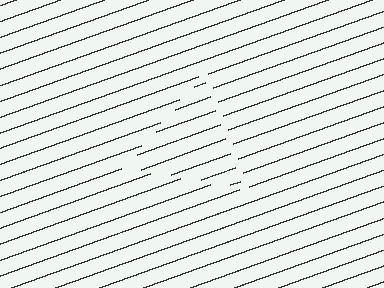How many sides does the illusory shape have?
3 sides — the line-ends trace a triangle.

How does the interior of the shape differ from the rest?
The interior of the shape contains the same grating, shifted by half a period — the contour is defined by the phase discontinuity where line-ends from the inner and outer gratings abut.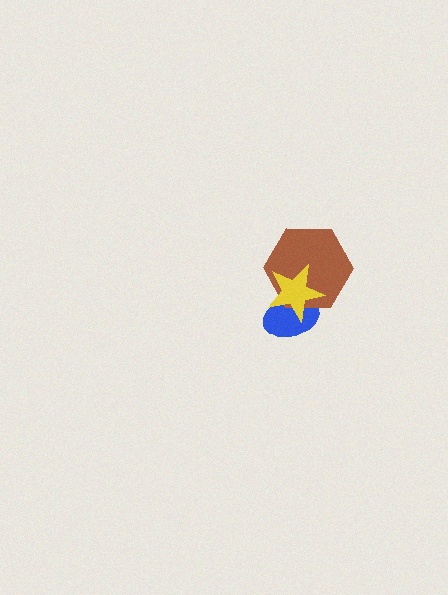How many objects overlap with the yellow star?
2 objects overlap with the yellow star.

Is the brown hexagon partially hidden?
Yes, it is partially covered by another shape.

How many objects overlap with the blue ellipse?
2 objects overlap with the blue ellipse.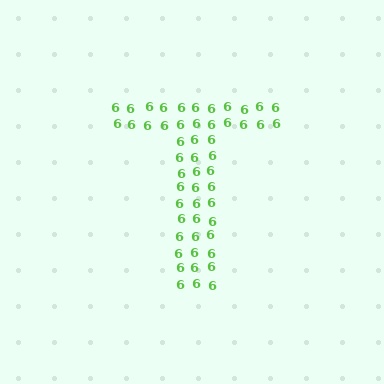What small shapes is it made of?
It is made of small digit 6's.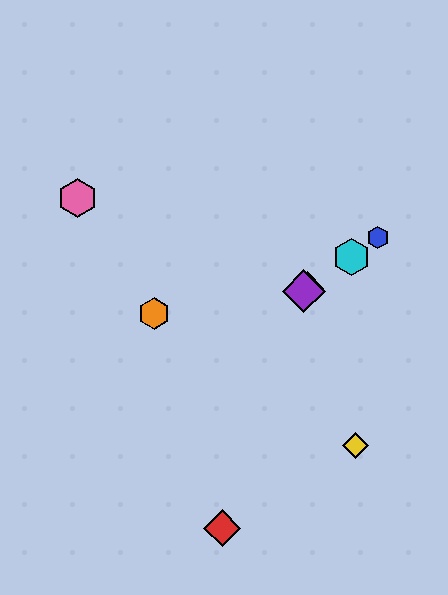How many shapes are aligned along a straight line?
4 shapes (the blue hexagon, the green diamond, the purple diamond, the cyan hexagon) are aligned along a straight line.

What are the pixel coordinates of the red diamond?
The red diamond is at (222, 528).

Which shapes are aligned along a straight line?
The blue hexagon, the green diamond, the purple diamond, the cyan hexagon are aligned along a straight line.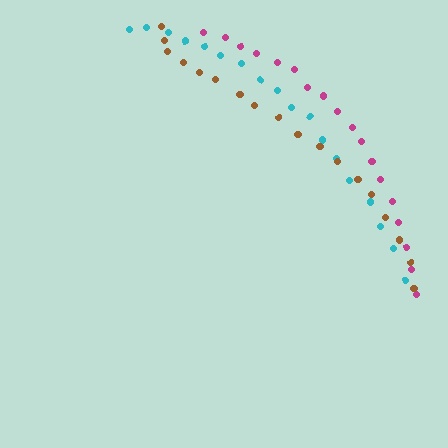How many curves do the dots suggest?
There are 3 distinct paths.